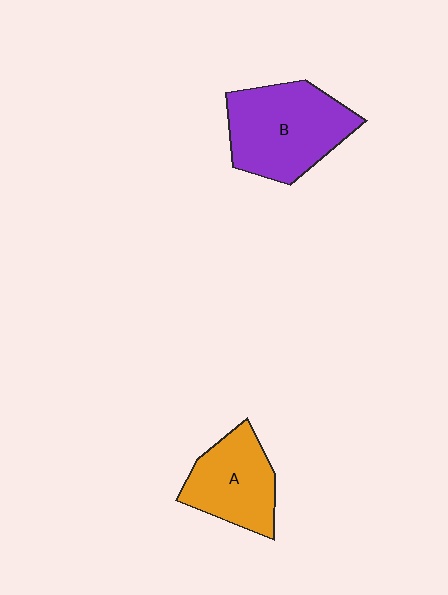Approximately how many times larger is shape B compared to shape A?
Approximately 1.4 times.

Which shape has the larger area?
Shape B (purple).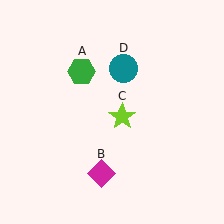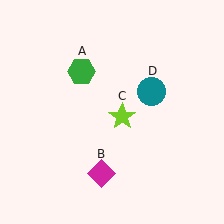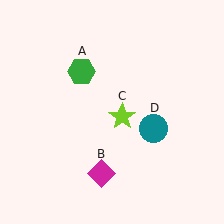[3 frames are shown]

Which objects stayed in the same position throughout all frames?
Green hexagon (object A) and magenta diamond (object B) and lime star (object C) remained stationary.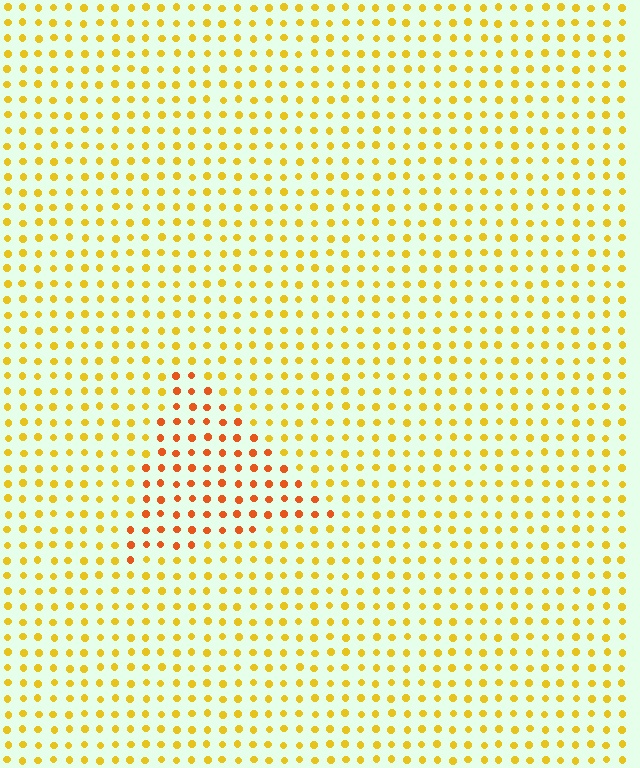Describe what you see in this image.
The image is filled with small yellow elements in a uniform arrangement. A triangle-shaped region is visible where the elements are tinted to a slightly different hue, forming a subtle color boundary.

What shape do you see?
I see a triangle.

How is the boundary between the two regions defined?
The boundary is defined purely by a slight shift in hue (about 33 degrees). Spacing, size, and orientation are identical on both sides.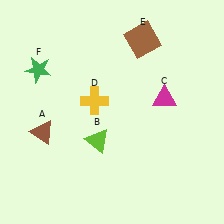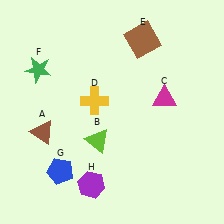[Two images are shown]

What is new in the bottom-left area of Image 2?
A purple hexagon (H) was added in the bottom-left area of Image 2.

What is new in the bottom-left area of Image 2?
A blue pentagon (G) was added in the bottom-left area of Image 2.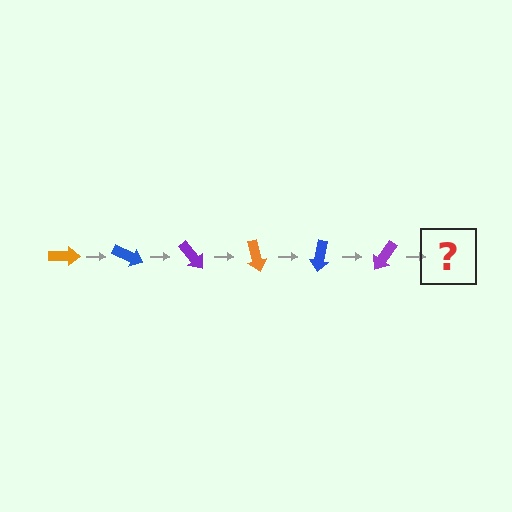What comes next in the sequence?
The next element should be an orange arrow, rotated 150 degrees from the start.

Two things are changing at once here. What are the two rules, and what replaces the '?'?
The two rules are that it rotates 25 degrees each step and the color cycles through orange, blue, and purple. The '?' should be an orange arrow, rotated 150 degrees from the start.